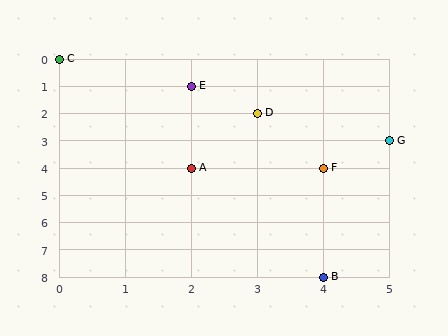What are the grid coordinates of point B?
Point B is at grid coordinates (4, 8).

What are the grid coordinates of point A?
Point A is at grid coordinates (2, 4).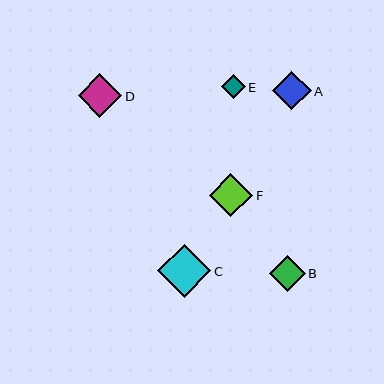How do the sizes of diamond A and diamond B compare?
Diamond A and diamond B are approximately the same size.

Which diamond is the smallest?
Diamond E is the smallest with a size of approximately 24 pixels.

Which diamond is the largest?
Diamond C is the largest with a size of approximately 53 pixels.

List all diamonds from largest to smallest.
From largest to smallest: C, D, F, A, B, E.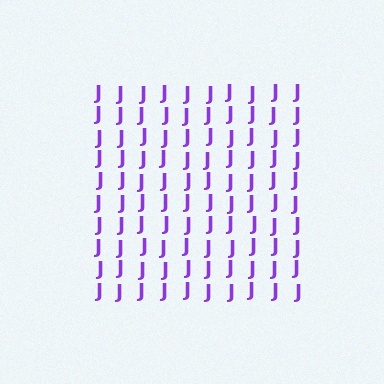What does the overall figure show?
The overall figure shows a square.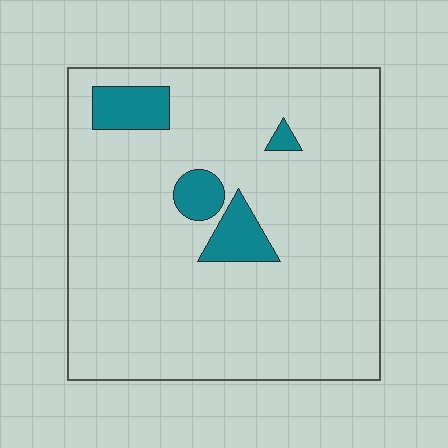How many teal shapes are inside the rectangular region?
4.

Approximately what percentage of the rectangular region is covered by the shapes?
Approximately 10%.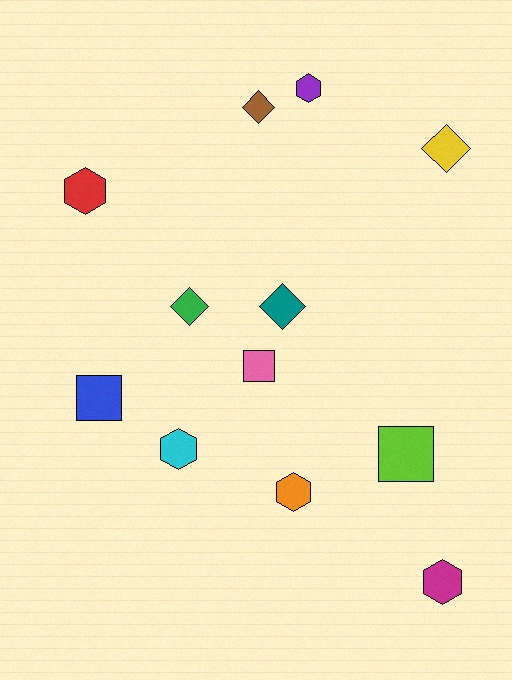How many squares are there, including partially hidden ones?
There are 3 squares.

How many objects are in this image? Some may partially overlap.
There are 12 objects.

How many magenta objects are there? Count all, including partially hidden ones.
There is 1 magenta object.